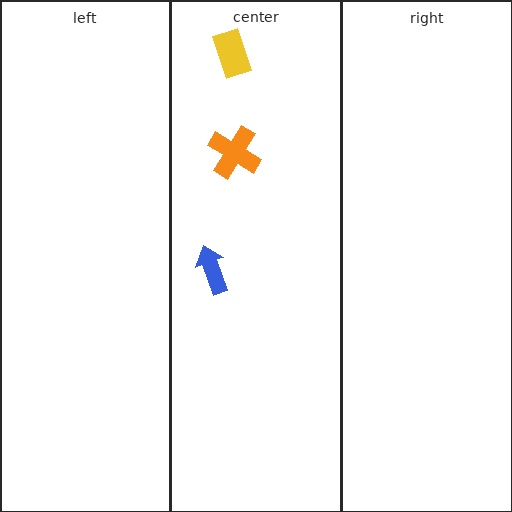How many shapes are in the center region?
3.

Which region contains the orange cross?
The center region.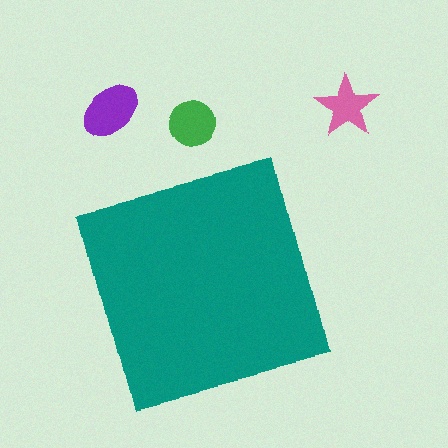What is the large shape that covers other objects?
A teal square.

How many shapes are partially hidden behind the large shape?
0 shapes are partially hidden.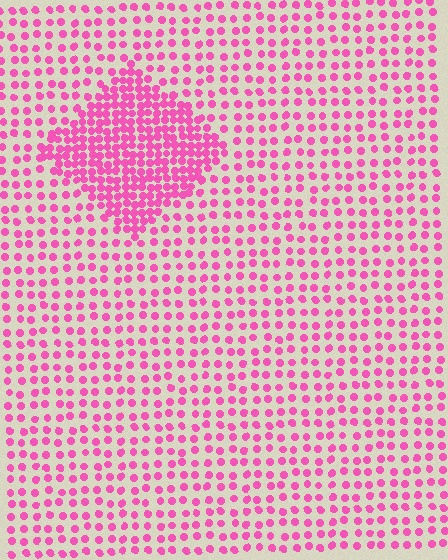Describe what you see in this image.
The image contains small pink elements arranged at two different densities. A diamond-shaped region is visible where the elements are more densely packed than the surrounding area.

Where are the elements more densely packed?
The elements are more densely packed inside the diamond boundary.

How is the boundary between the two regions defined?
The boundary is defined by a change in element density (approximately 2.2x ratio). All elements are the same color, size, and shape.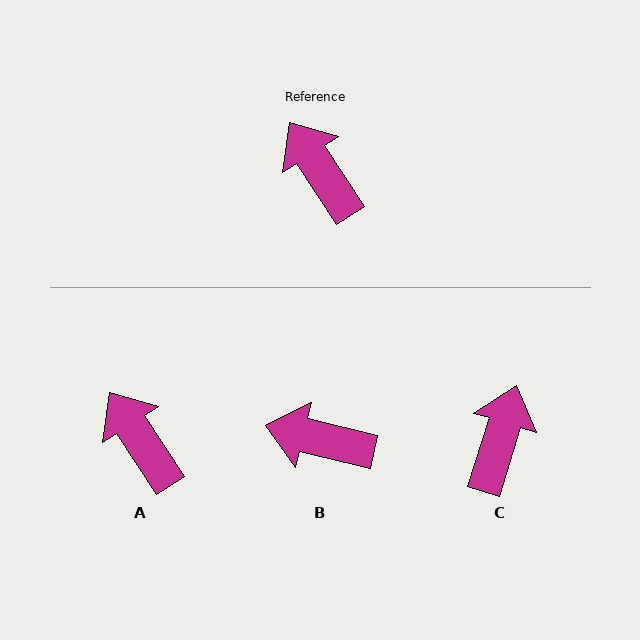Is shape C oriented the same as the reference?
No, it is off by about 50 degrees.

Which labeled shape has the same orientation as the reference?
A.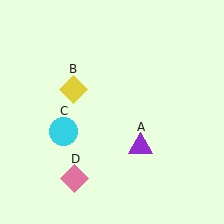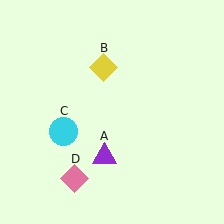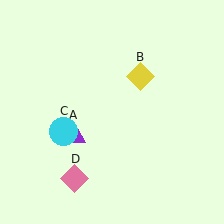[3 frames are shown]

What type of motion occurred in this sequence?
The purple triangle (object A), yellow diamond (object B) rotated clockwise around the center of the scene.